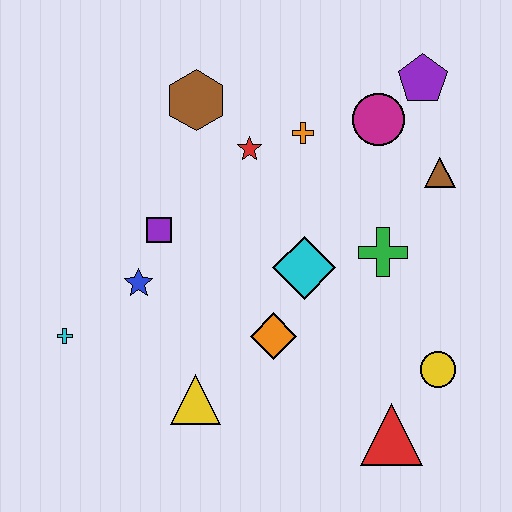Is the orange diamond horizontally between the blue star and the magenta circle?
Yes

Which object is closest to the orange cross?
The red star is closest to the orange cross.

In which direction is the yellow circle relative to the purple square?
The yellow circle is to the right of the purple square.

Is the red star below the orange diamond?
No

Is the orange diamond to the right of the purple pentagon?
No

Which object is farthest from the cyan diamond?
The cyan cross is farthest from the cyan diamond.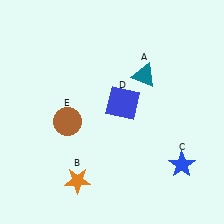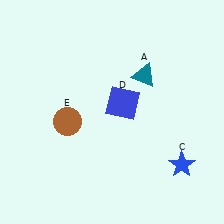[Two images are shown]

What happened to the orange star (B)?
The orange star (B) was removed in Image 2. It was in the bottom-left area of Image 1.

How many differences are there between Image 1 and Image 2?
There is 1 difference between the two images.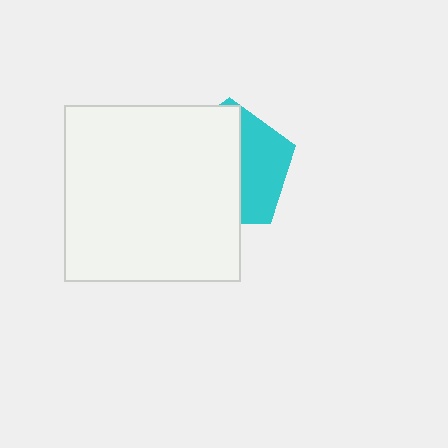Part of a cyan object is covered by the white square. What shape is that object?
It is a pentagon.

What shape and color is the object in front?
The object in front is a white square.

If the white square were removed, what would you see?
You would see the complete cyan pentagon.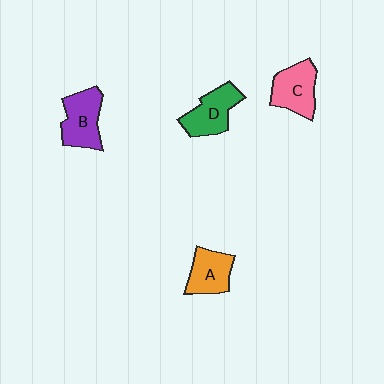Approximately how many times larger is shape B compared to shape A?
Approximately 1.2 times.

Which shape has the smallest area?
Shape A (orange).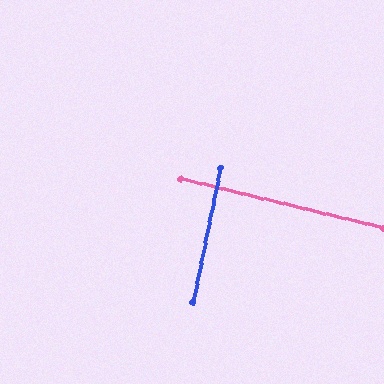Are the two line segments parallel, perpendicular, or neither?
Perpendicular — they meet at approximately 88°.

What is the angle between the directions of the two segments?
Approximately 88 degrees.